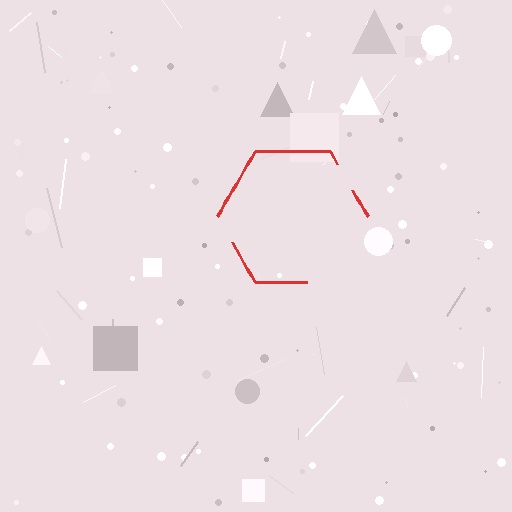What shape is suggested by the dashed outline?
The dashed outline suggests a hexagon.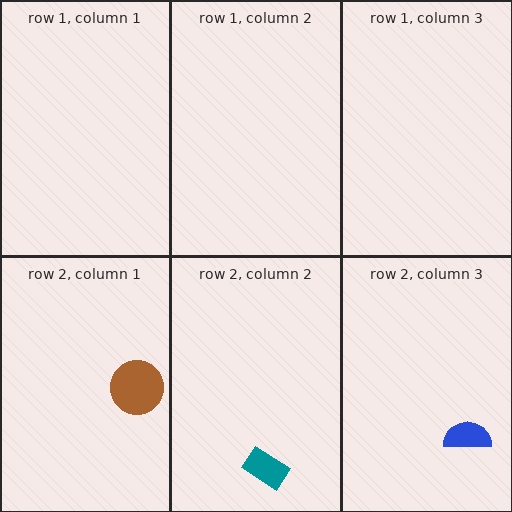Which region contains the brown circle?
The row 2, column 1 region.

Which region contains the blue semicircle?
The row 2, column 3 region.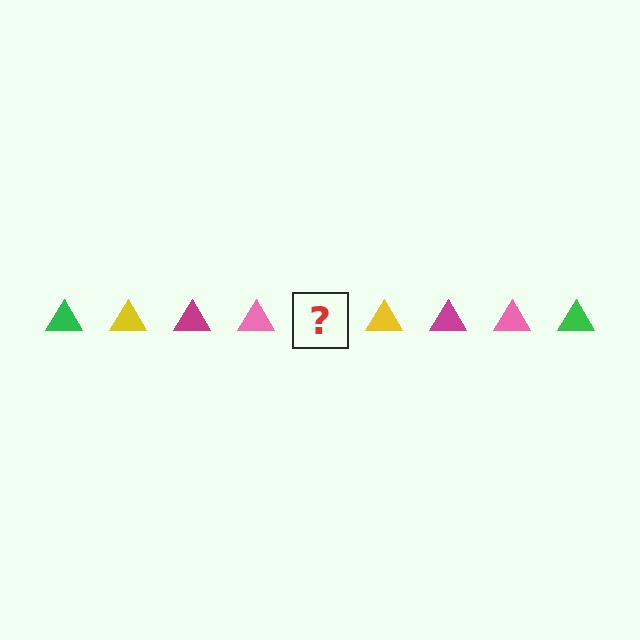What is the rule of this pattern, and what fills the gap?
The rule is that the pattern cycles through green, yellow, magenta, pink triangles. The gap should be filled with a green triangle.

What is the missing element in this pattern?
The missing element is a green triangle.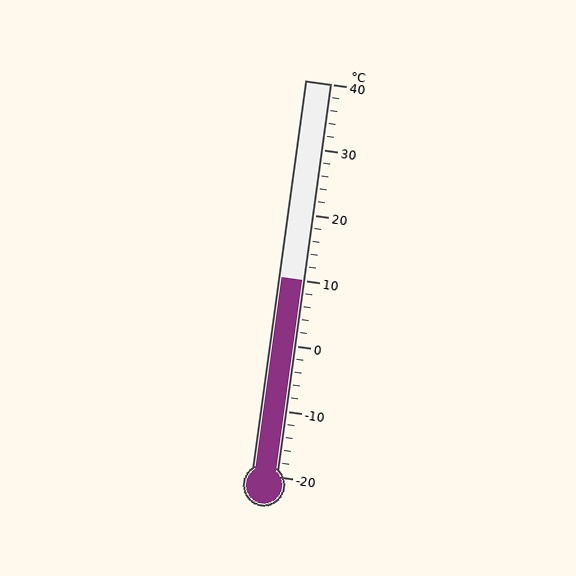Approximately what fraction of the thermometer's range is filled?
The thermometer is filled to approximately 50% of its range.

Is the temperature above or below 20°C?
The temperature is below 20°C.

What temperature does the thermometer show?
The thermometer shows approximately 10°C.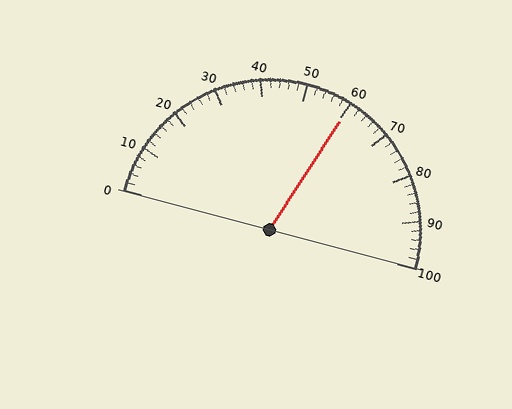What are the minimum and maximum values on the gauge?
The gauge ranges from 0 to 100.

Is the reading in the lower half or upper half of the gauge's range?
The reading is in the upper half of the range (0 to 100).